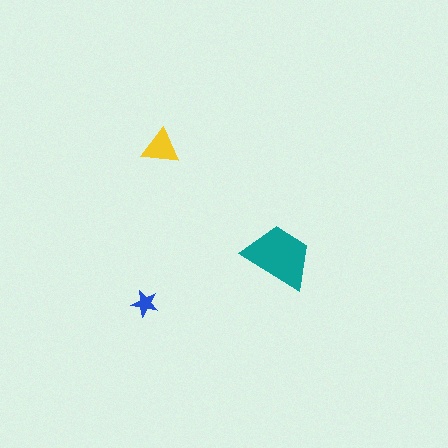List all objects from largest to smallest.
The teal trapezoid, the yellow triangle, the blue star.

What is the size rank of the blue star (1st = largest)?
3rd.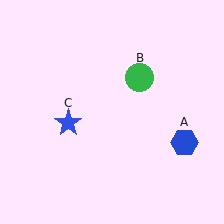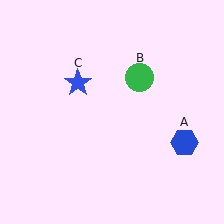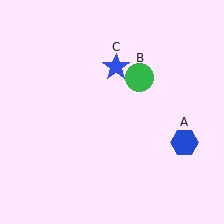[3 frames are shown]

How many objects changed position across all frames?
1 object changed position: blue star (object C).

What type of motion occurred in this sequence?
The blue star (object C) rotated clockwise around the center of the scene.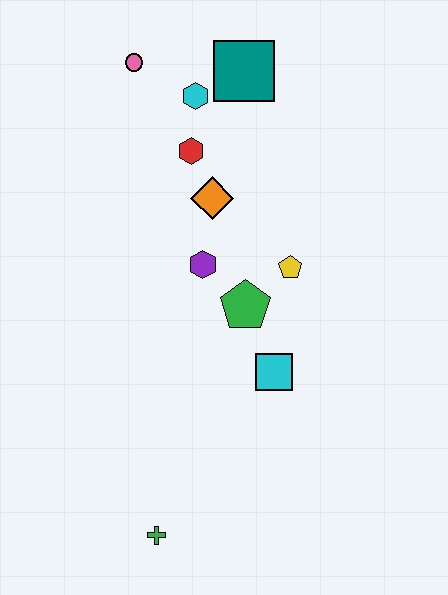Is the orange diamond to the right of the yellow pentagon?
No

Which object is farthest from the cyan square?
The pink circle is farthest from the cyan square.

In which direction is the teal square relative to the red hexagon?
The teal square is above the red hexagon.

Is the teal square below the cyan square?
No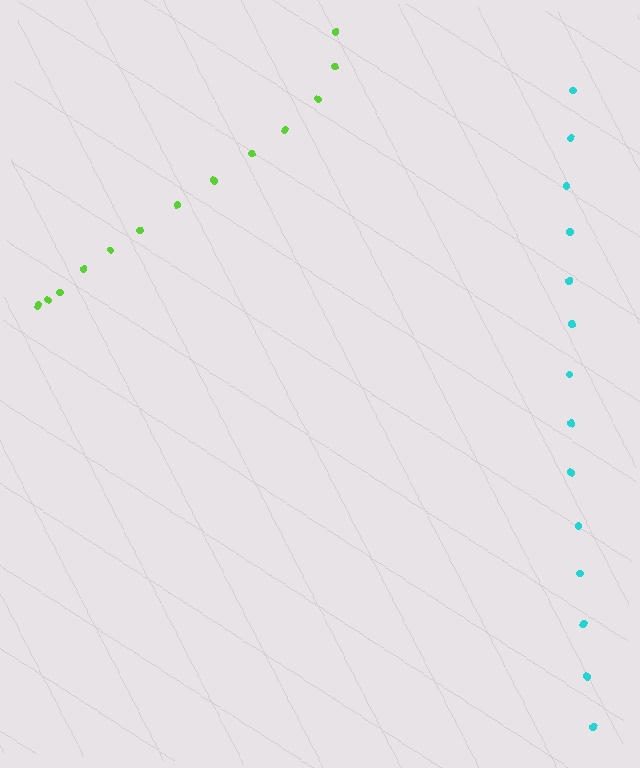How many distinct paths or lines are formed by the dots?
There are 2 distinct paths.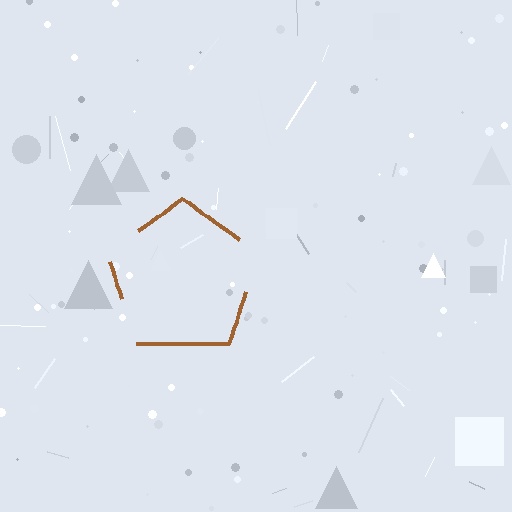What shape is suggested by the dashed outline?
The dashed outline suggests a pentagon.